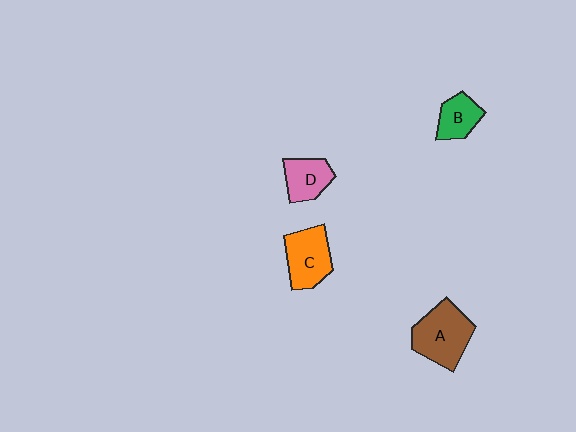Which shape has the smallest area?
Shape B (green).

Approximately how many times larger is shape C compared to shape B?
Approximately 1.5 times.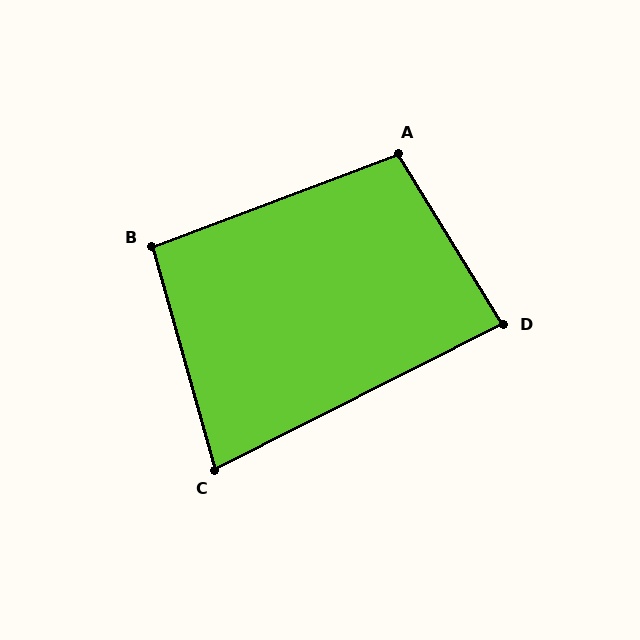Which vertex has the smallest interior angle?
C, at approximately 79 degrees.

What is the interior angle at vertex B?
Approximately 95 degrees (approximately right).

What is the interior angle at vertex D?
Approximately 85 degrees (approximately right).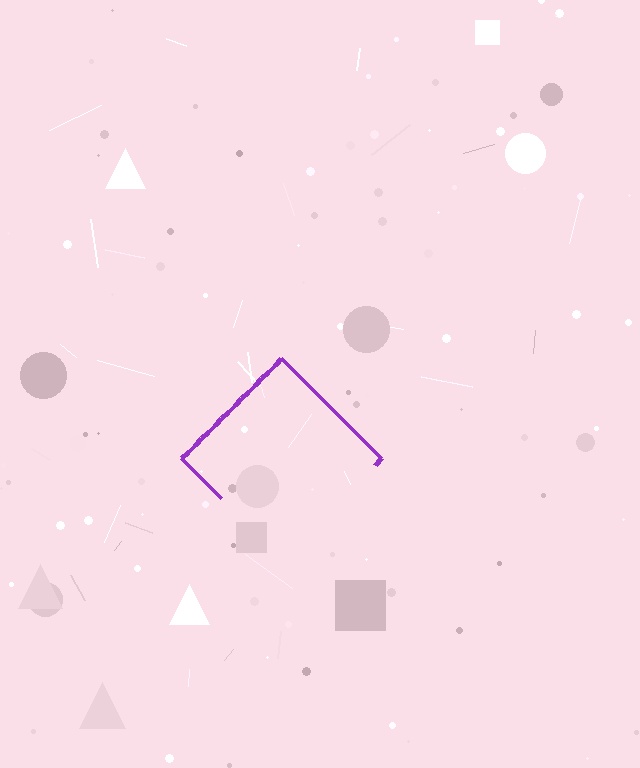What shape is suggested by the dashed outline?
The dashed outline suggests a diamond.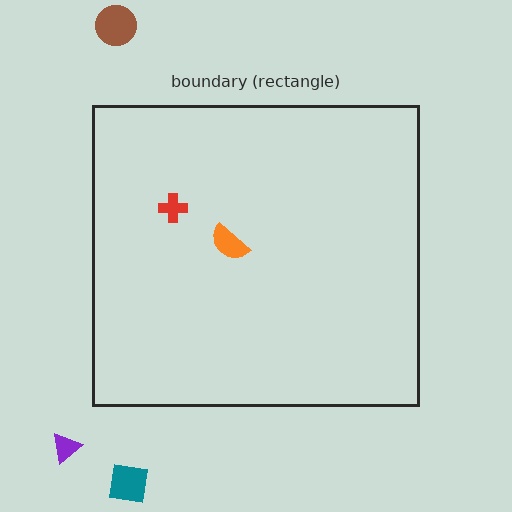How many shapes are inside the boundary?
2 inside, 3 outside.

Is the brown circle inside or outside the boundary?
Outside.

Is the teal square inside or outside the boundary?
Outside.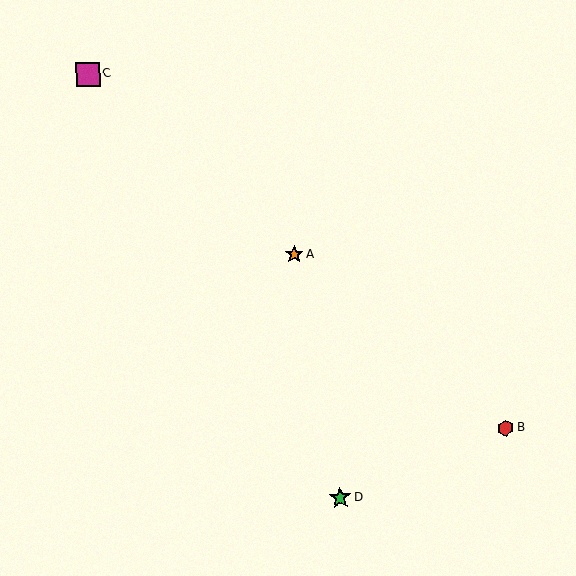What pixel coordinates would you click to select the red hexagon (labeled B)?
Click at (506, 428) to select the red hexagon B.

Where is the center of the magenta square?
The center of the magenta square is at (88, 74).